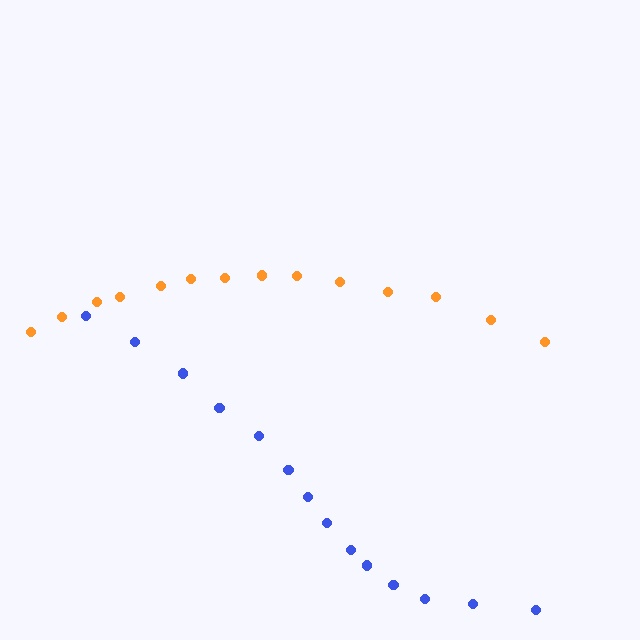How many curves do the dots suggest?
There are 2 distinct paths.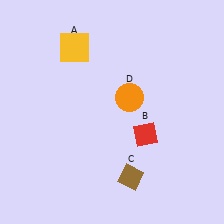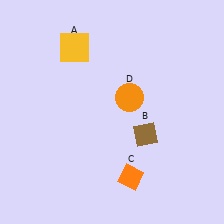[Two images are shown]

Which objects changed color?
B changed from red to brown. C changed from brown to orange.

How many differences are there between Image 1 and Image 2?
There are 2 differences between the two images.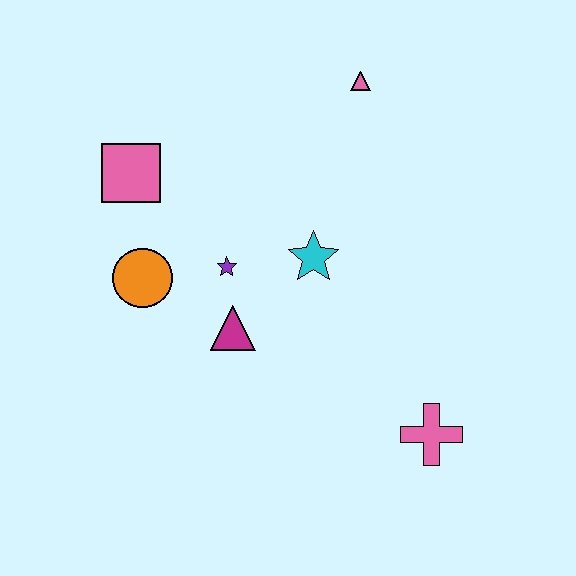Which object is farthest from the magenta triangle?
The pink triangle is farthest from the magenta triangle.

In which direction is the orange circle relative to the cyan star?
The orange circle is to the left of the cyan star.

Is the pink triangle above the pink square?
Yes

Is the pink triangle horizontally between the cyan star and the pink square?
No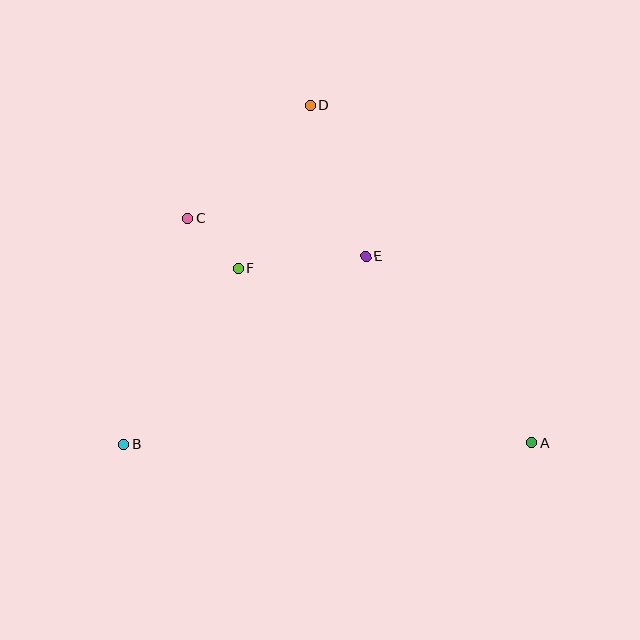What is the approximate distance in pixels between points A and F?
The distance between A and F is approximately 342 pixels.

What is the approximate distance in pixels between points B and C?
The distance between B and C is approximately 235 pixels.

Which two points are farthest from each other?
Points A and C are farthest from each other.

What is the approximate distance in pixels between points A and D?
The distance between A and D is approximately 404 pixels.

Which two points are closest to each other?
Points C and F are closest to each other.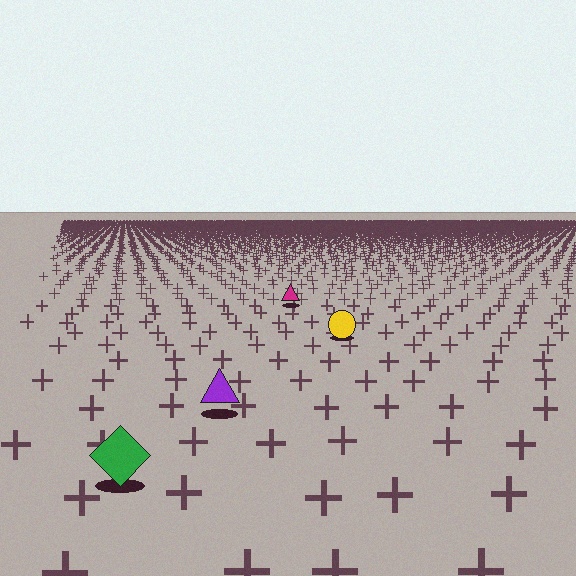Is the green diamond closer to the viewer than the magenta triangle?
Yes. The green diamond is closer — you can tell from the texture gradient: the ground texture is coarser near it.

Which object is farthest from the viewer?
The magenta triangle is farthest from the viewer. It appears smaller and the ground texture around it is denser.